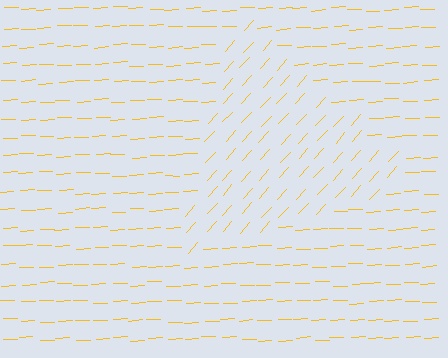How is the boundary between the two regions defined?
The boundary is defined purely by a change in line orientation (approximately 45 degrees difference). All lines are the same color and thickness.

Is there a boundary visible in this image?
Yes, there is a texture boundary formed by a change in line orientation.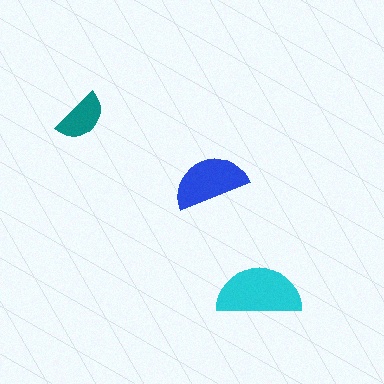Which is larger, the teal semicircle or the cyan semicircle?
The cyan one.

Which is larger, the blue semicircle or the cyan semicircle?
The cyan one.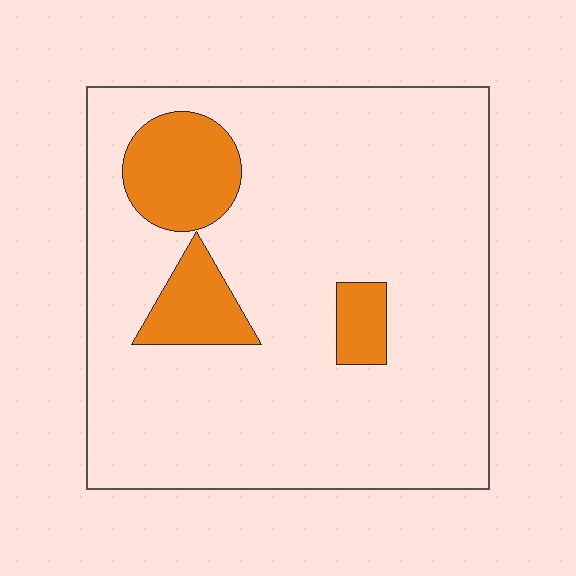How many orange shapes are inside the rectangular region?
3.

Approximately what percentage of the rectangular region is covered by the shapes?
Approximately 15%.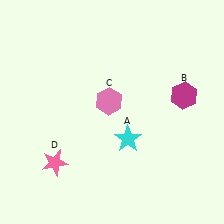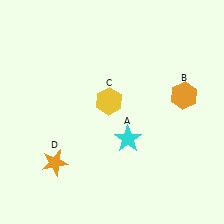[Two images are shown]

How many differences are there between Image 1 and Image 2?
There are 3 differences between the two images.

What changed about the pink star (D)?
In Image 1, D is pink. In Image 2, it changed to orange.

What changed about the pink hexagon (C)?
In Image 1, C is pink. In Image 2, it changed to yellow.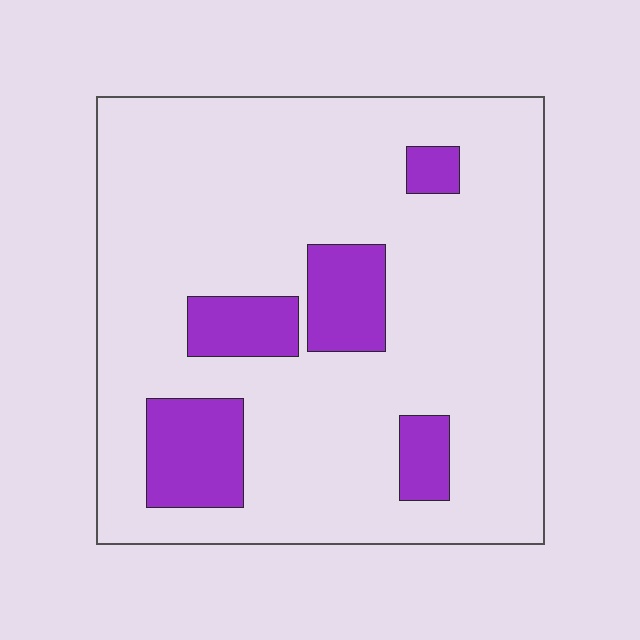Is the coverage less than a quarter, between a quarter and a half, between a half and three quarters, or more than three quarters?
Less than a quarter.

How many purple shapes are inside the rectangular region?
5.